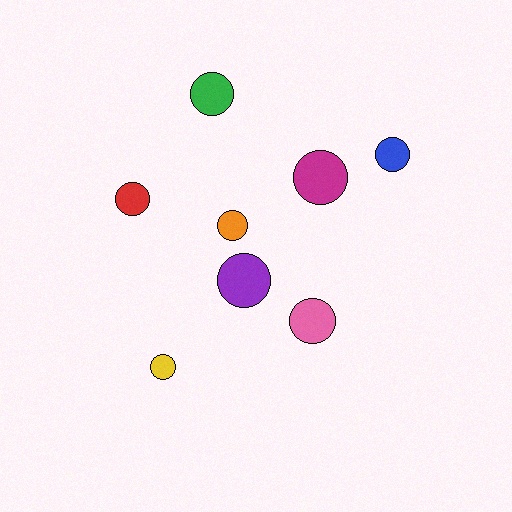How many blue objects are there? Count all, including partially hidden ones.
There is 1 blue object.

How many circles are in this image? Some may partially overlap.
There are 8 circles.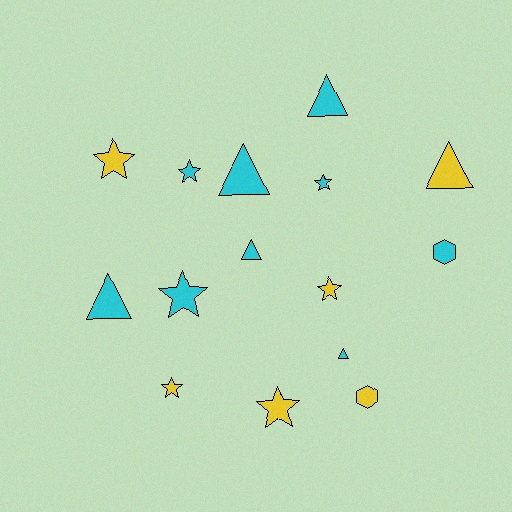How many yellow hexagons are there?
There is 1 yellow hexagon.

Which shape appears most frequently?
Star, with 7 objects.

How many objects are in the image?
There are 15 objects.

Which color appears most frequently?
Cyan, with 9 objects.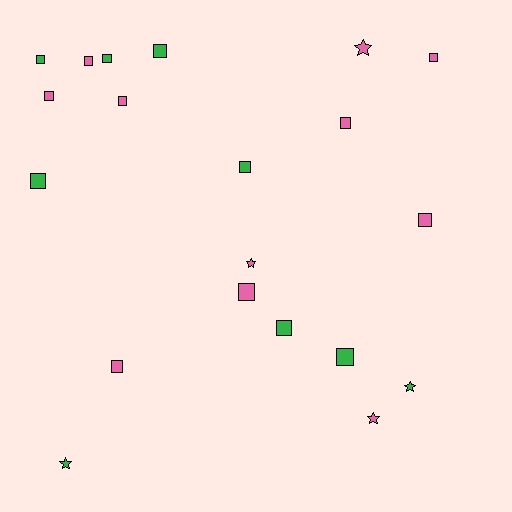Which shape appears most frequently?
Square, with 15 objects.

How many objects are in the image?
There are 20 objects.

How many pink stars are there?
There are 3 pink stars.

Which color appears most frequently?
Pink, with 11 objects.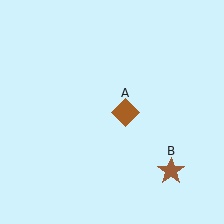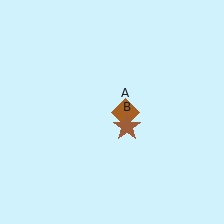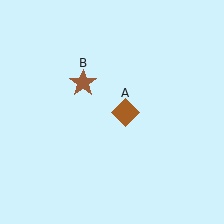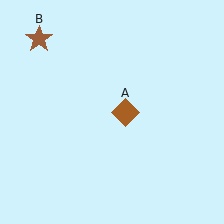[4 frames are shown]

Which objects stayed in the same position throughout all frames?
Brown diamond (object A) remained stationary.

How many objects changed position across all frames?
1 object changed position: brown star (object B).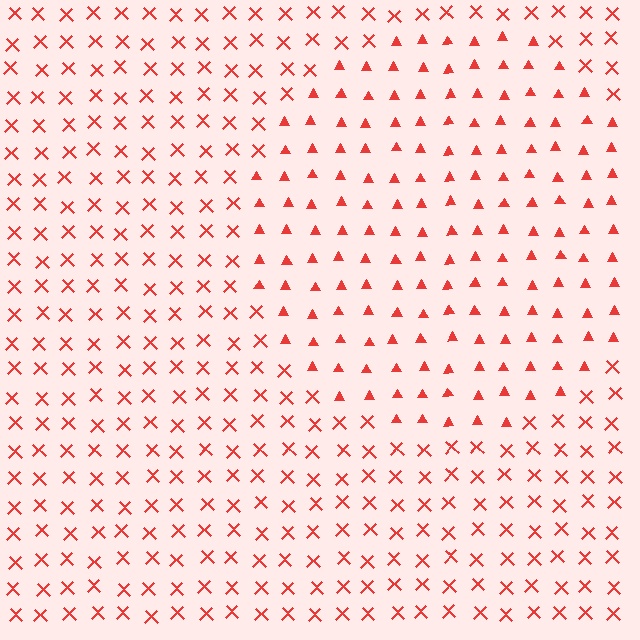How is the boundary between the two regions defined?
The boundary is defined by a change in element shape: triangles inside vs. X marks outside. All elements share the same color and spacing.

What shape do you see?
I see a circle.